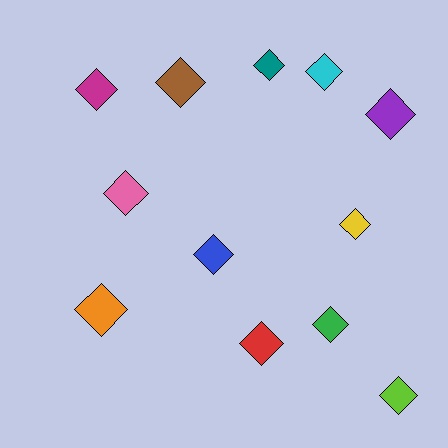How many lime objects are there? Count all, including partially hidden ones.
There is 1 lime object.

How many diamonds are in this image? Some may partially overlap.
There are 12 diamonds.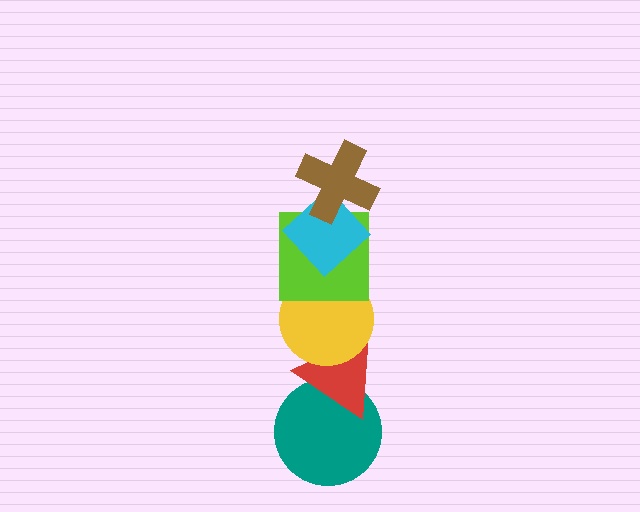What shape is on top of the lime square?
The cyan diamond is on top of the lime square.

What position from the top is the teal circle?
The teal circle is 6th from the top.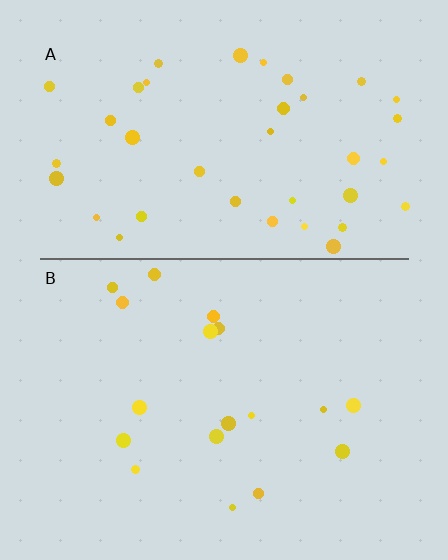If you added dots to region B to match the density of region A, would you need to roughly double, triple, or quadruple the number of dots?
Approximately double.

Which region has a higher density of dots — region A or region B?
A (the top).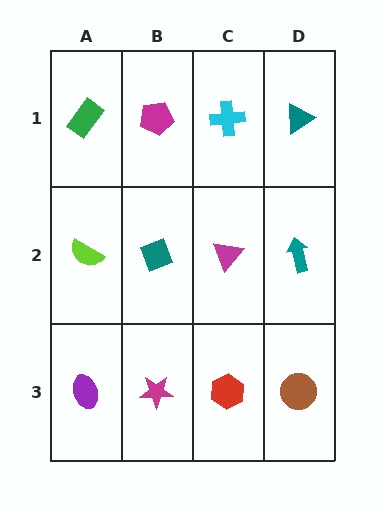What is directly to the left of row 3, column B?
A purple ellipse.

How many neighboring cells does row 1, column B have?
3.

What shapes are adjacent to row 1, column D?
A teal arrow (row 2, column D), a cyan cross (row 1, column C).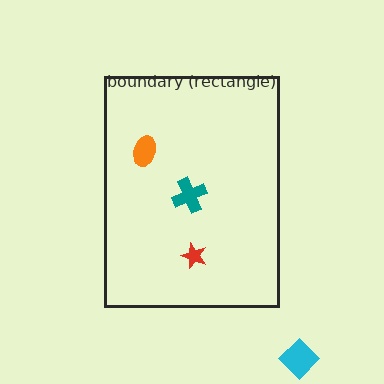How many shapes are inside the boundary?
3 inside, 1 outside.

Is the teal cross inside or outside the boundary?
Inside.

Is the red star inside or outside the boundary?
Inside.